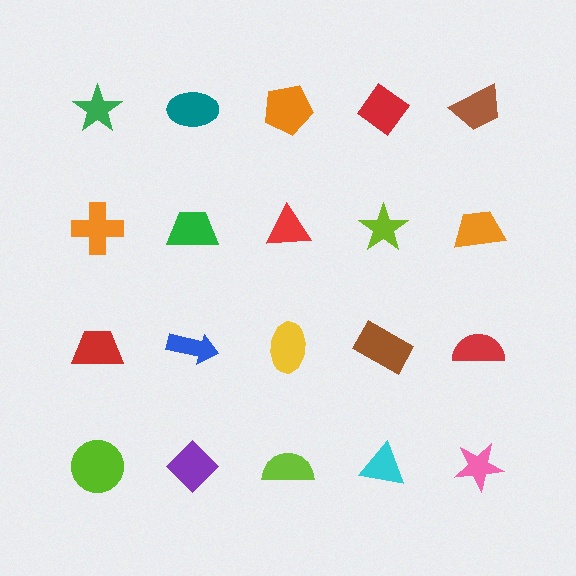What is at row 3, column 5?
A red semicircle.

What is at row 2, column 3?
A red triangle.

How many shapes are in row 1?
5 shapes.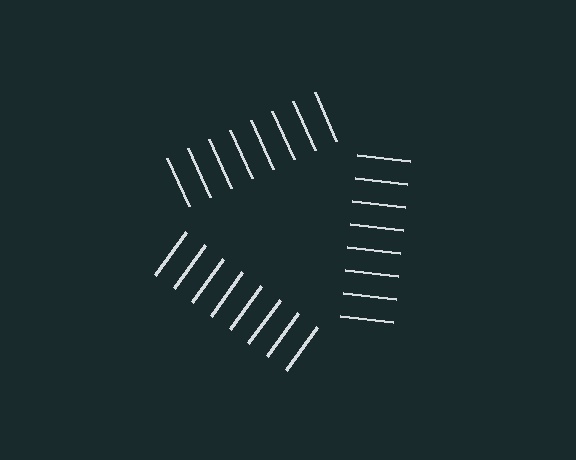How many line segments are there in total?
24 — 8 along each of the 3 edges.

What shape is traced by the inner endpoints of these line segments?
An illusory triangle — the line segments terminate on its edges but no continuous stroke is drawn.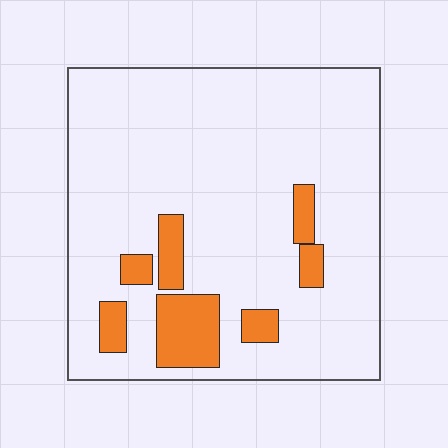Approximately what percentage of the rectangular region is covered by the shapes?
Approximately 15%.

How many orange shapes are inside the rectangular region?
7.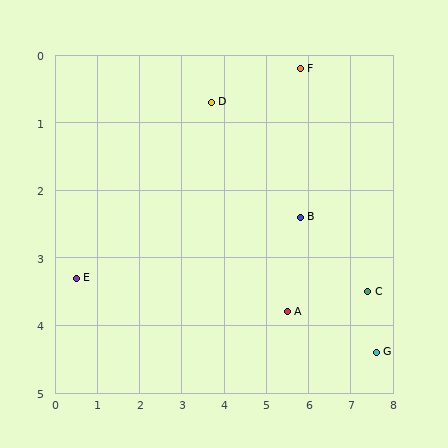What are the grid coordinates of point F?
Point F is at approximately (5.8, 0.2).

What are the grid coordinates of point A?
Point A is at approximately (5.5, 3.8).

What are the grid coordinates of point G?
Point G is at approximately (7.6, 4.4).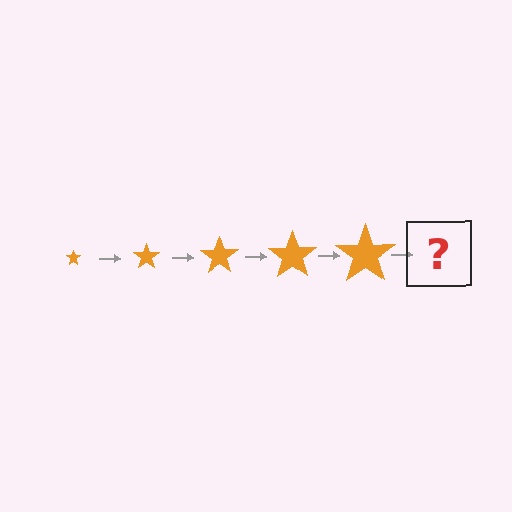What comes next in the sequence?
The next element should be an orange star, larger than the previous one.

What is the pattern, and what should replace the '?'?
The pattern is that the star gets progressively larger each step. The '?' should be an orange star, larger than the previous one.